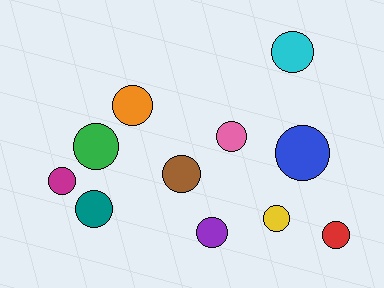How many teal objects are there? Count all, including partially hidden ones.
There is 1 teal object.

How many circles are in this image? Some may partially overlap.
There are 11 circles.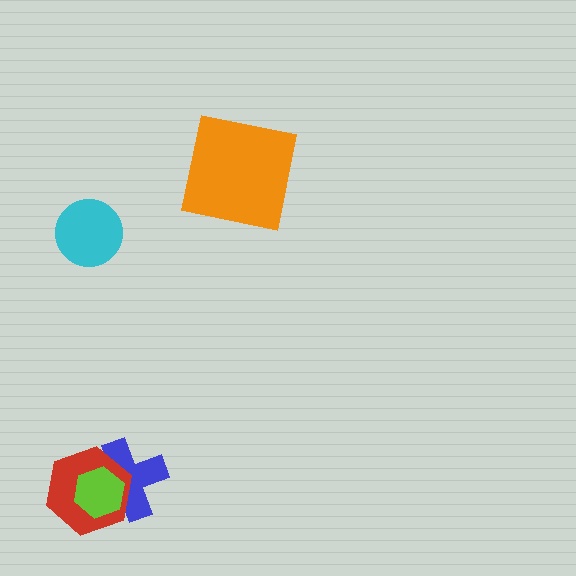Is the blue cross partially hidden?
Yes, it is partially covered by another shape.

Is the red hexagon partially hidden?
Yes, it is partially covered by another shape.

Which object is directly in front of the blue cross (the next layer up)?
The red hexagon is directly in front of the blue cross.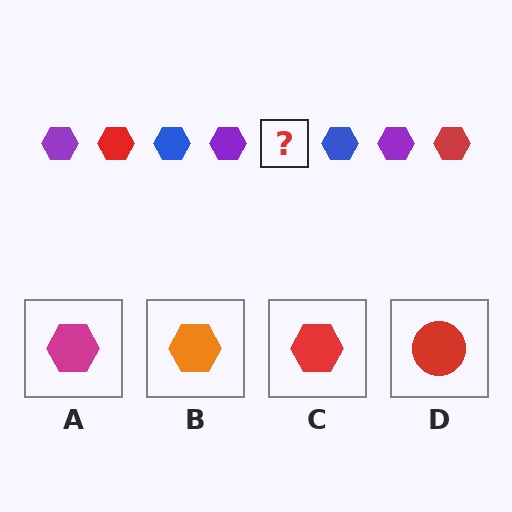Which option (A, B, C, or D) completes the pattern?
C.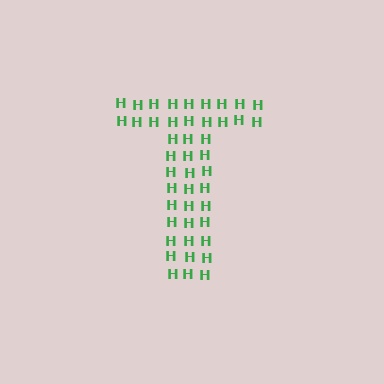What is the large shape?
The large shape is the letter T.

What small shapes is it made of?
It is made of small letter H's.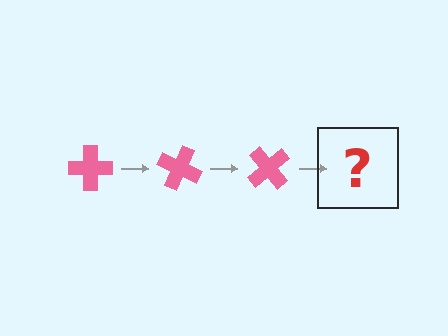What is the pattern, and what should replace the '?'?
The pattern is that the cross rotates 25 degrees each step. The '?' should be a pink cross rotated 75 degrees.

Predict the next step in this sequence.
The next step is a pink cross rotated 75 degrees.